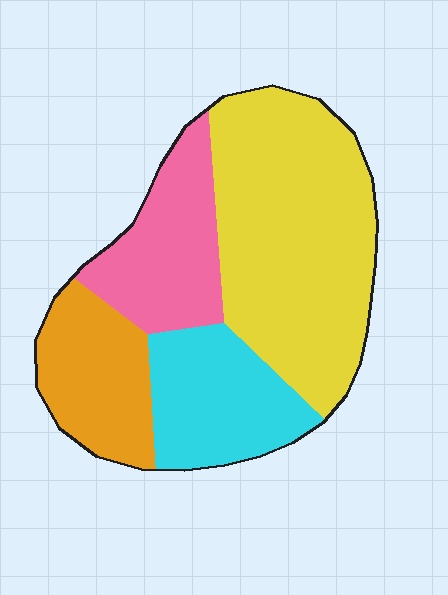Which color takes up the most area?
Yellow, at roughly 45%.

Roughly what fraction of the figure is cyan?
Cyan takes up about one fifth (1/5) of the figure.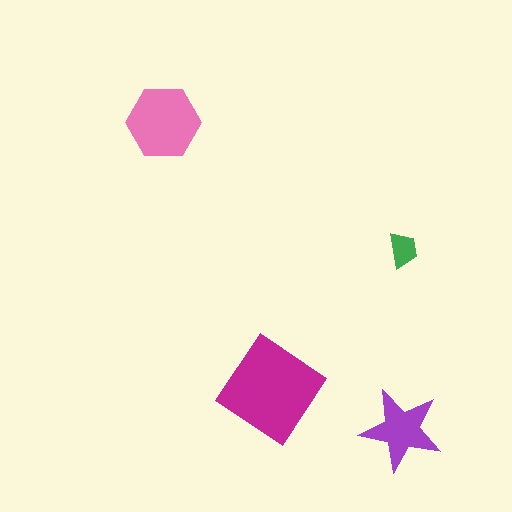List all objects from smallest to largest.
The green trapezoid, the purple star, the pink hexagon, the magenta diamond.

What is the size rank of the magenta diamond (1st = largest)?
1st.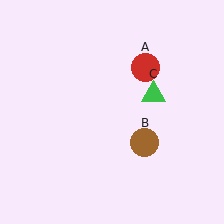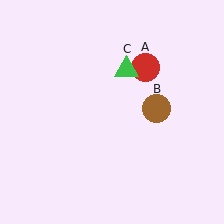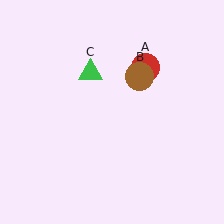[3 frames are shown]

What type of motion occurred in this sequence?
The brown circle (object B), green triangle (object C) rotated counterclockwise around the center of the scene.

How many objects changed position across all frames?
2 objects changed position: brown circle (object B), green triangle (object C).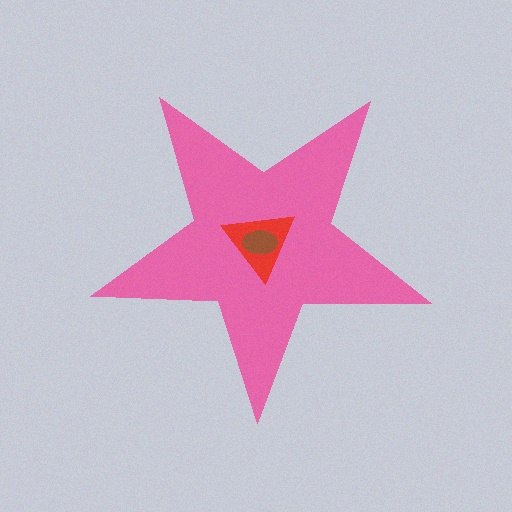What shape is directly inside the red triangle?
The brown ellipse.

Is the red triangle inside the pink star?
Yes.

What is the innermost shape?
The brown ellipse.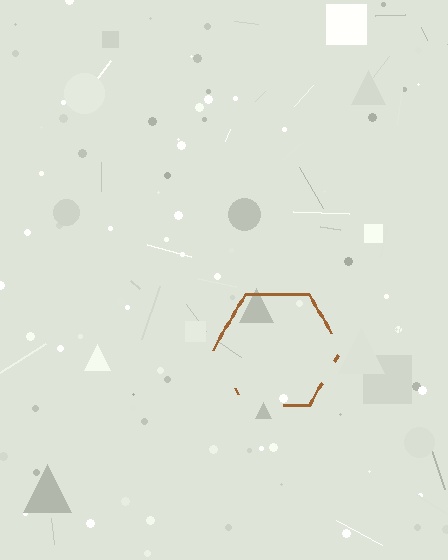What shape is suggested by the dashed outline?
The dashed outline suggests a hexagon.